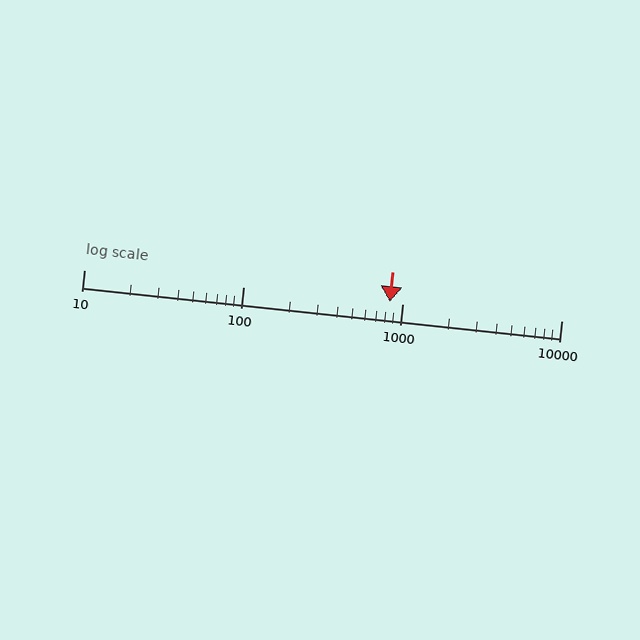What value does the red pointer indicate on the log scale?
The pointer indicates approximately 840.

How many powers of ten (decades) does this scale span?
The scale spans 3 decades, from 10 to 10000.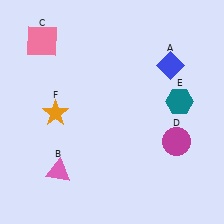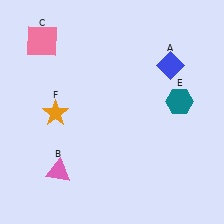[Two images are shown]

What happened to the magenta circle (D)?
The magenta circle (D) was removed in Image 2. It was in the bottom-right area of Image 1.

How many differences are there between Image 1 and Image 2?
There is 1 difference between the two images.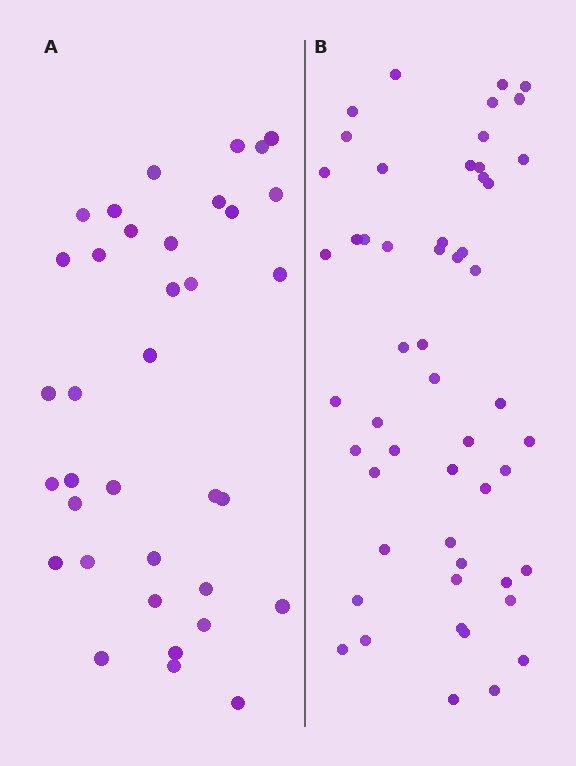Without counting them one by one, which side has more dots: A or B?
Region B (the right region) has more dots.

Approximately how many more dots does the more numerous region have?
Region B has approximately 15 more dots than region A.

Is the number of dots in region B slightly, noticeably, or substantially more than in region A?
Region B has substantially more. The ratio is roughly 1.5 to 1.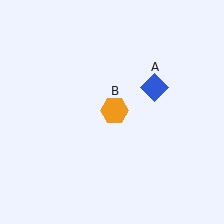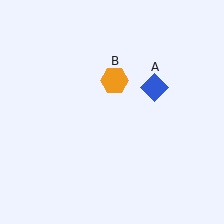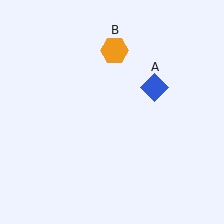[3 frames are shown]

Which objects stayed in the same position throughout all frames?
Blue diamond (object A) remained stationary.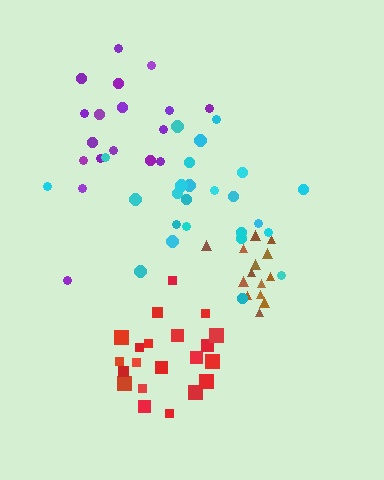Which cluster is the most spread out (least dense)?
Purple.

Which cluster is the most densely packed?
Brown.